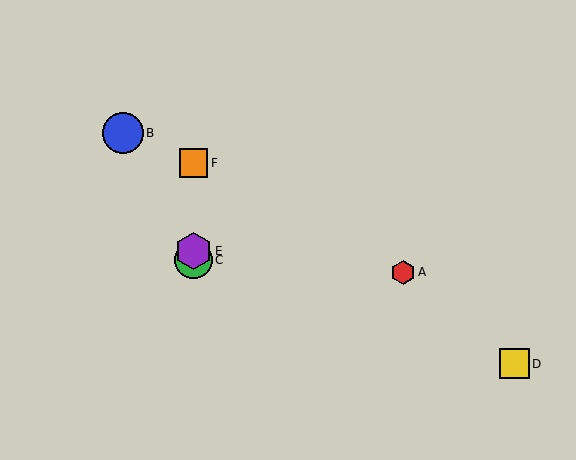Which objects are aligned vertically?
Objects C, E, F are aligned vertically.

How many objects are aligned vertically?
3 objects (C, E, F) are aligned vertically.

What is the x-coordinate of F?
Object F is at x≈194.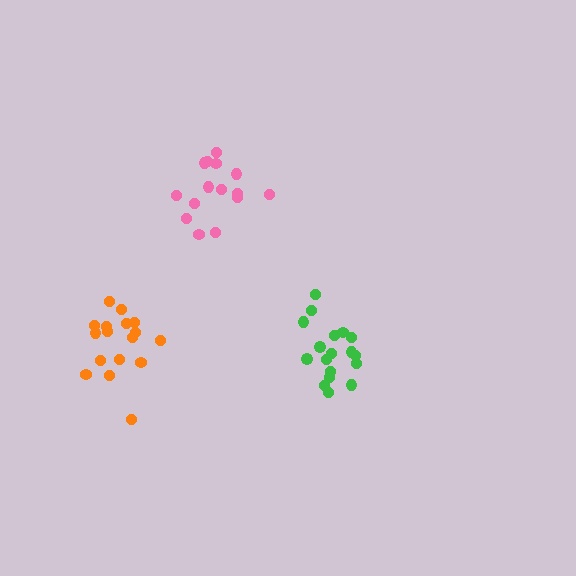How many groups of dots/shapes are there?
There are 3 groups.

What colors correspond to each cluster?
The clusters are colored: green, orange, pink.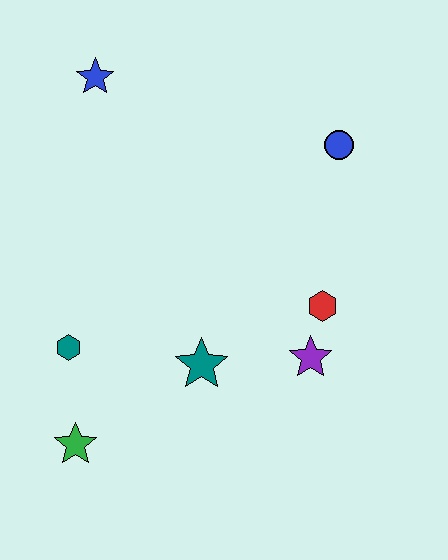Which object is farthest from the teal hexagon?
The blue circle is farthest from the teal hexagon.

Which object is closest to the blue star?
The blue circle is closest to the blue star.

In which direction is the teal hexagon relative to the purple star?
The teal hexagon is to the left of the purple star.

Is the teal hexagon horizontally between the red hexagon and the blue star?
No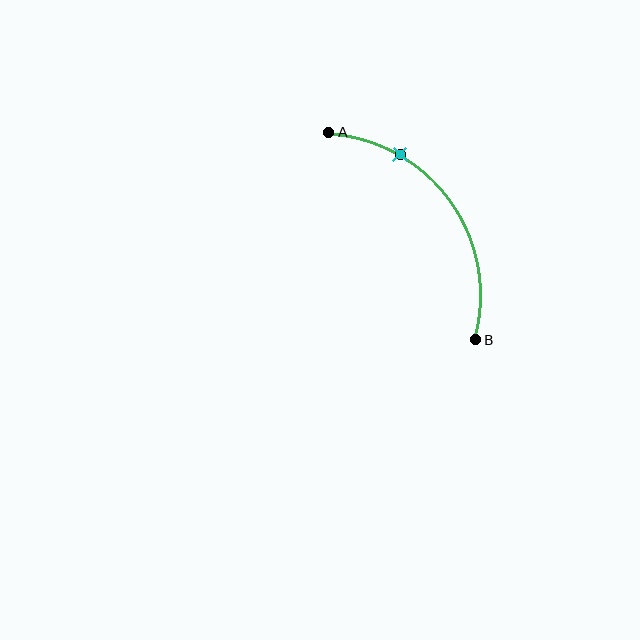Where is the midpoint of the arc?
The arc midpoint is the point on the curve farthest from the straight line joining A and B. It sits above and to the right of that line.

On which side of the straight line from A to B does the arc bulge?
The arc bulges above and to the right of the straight line connecting A and B.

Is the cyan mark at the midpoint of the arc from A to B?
No. The cyan mark lies on the arc but is closer to endpoint A. The arc midpoint would be at the point on the curve equidistant along the arc from both A and B.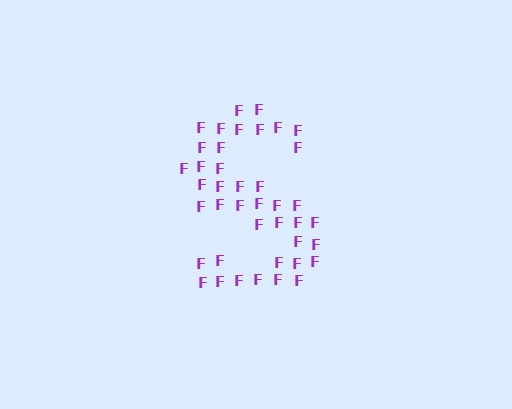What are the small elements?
The small elements are letter F's.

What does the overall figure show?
The overall figure shows the letter S.